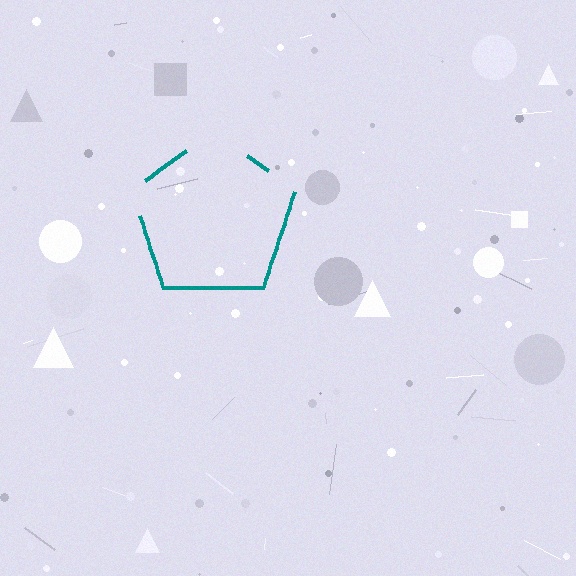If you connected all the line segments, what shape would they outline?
They would outline a pentagon.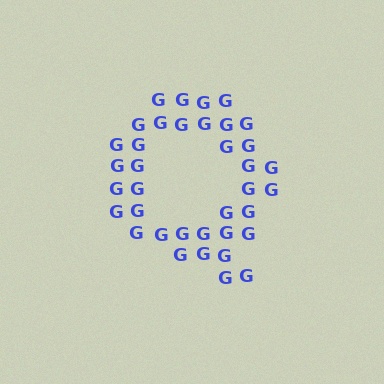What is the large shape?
The large shape is the letter Q.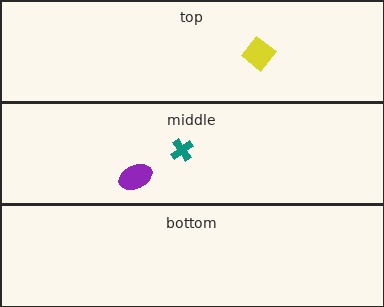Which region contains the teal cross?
The middle region.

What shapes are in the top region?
The yellow diamond.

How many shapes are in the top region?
1.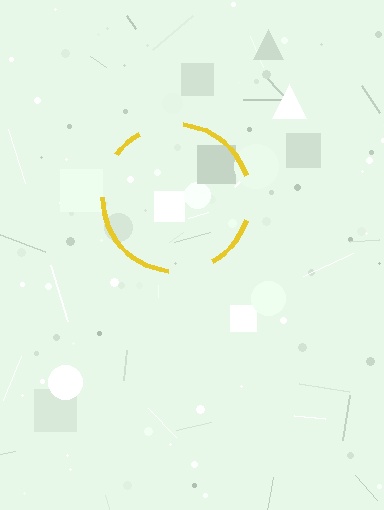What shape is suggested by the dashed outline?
The dashed outline suggests a circle.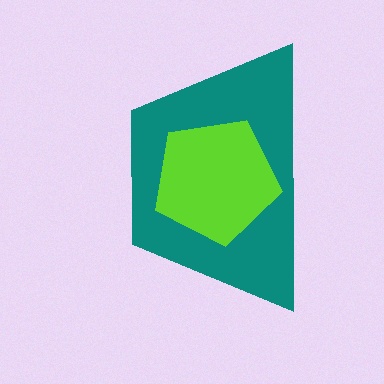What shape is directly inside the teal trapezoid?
The lime pentagon.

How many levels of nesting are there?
2.